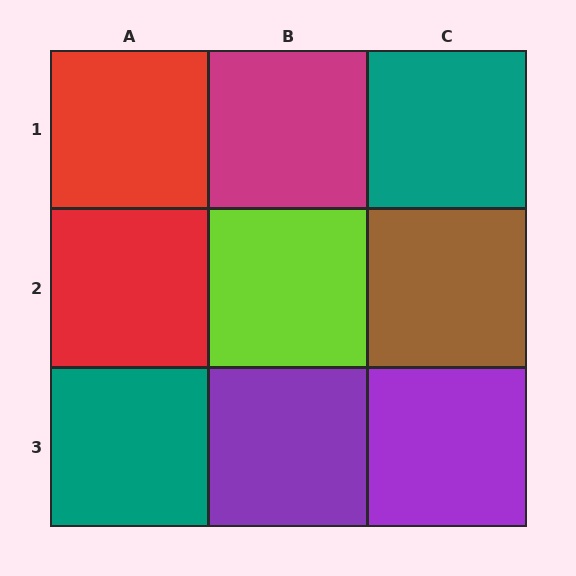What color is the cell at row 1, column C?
Teal.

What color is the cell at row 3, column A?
Teal.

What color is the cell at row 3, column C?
Purple.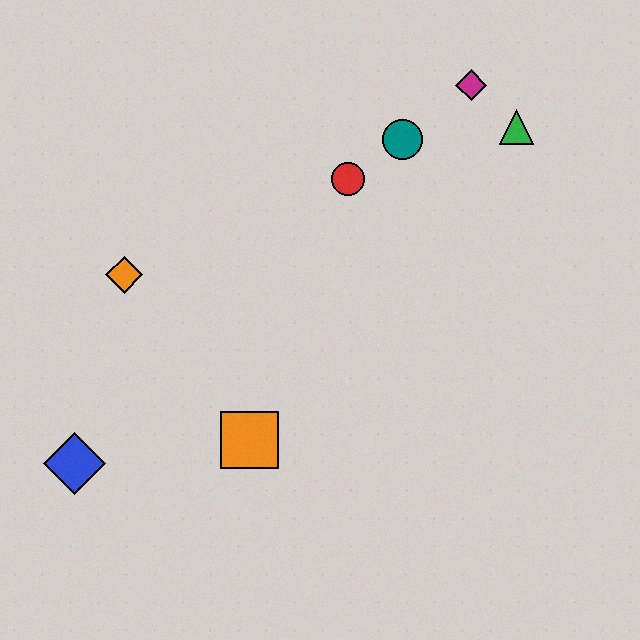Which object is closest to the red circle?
The teal circle is closest to the red circle.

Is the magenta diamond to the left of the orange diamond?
No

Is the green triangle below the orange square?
No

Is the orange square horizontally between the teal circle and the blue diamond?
Yes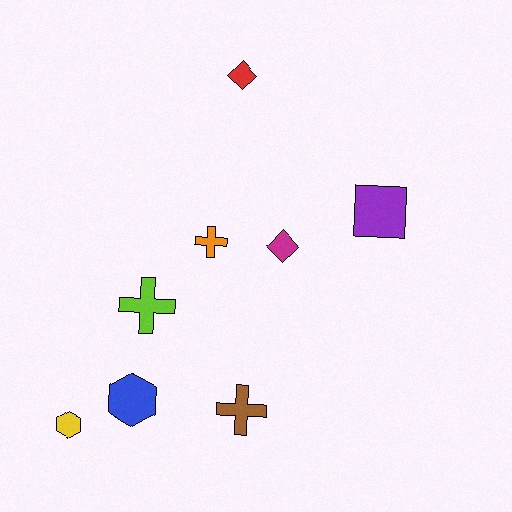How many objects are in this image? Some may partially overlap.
There are 8 objects.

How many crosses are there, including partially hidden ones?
There are 3 crosses.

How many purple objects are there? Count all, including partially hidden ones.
There is 1 purple object.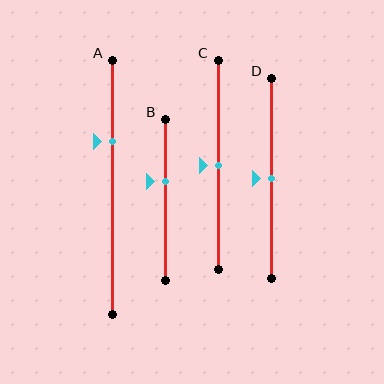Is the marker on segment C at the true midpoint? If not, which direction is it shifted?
Yes, the marker on segment C is at the true midpoint.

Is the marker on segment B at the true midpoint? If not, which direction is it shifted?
No, the marker on segment B is shifted upward by about 12% of the segment length.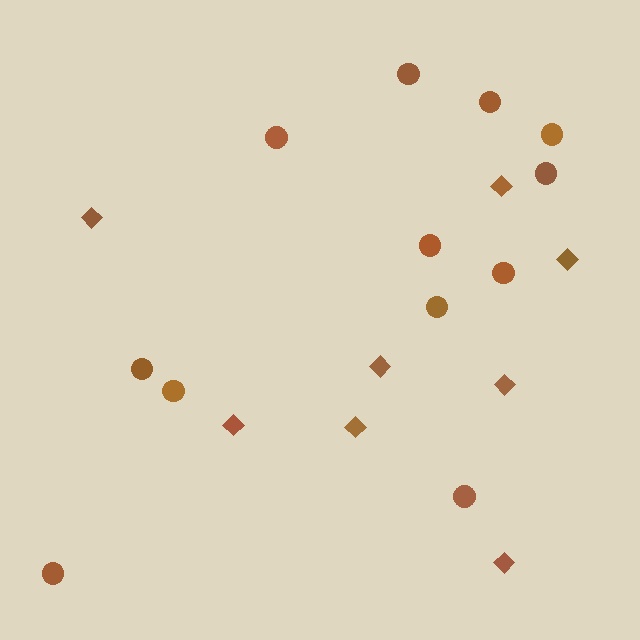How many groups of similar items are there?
There are 2 groups: one group of circles (12) and one group of diamonds (8).